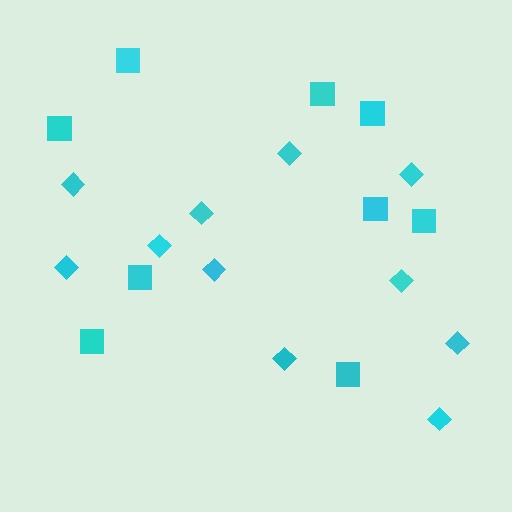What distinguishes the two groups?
There are 2 groups: one group of diamonds (11) and one group of squares (9).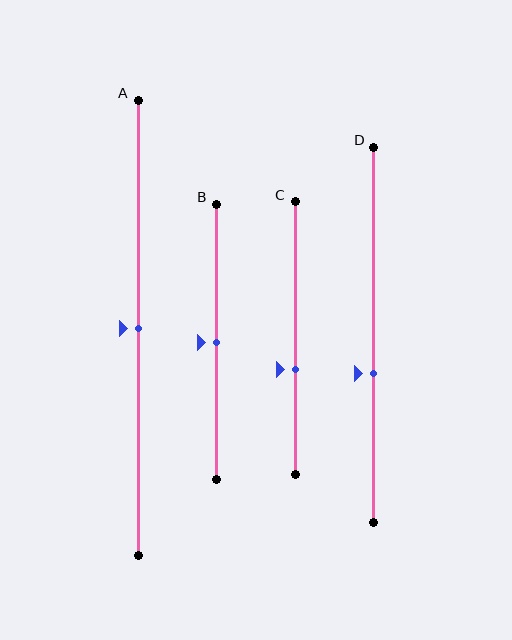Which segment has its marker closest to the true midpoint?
Segment A has its marker closest to the true midpoint.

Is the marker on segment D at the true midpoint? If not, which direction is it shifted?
No, the marker on segment D is shifted downward by about 10% of the segment length.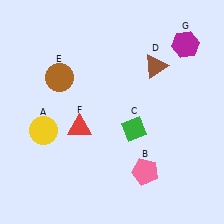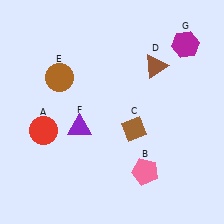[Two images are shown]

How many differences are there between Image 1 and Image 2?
There are 3 differences between the two images.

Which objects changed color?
A changed from yellow to red. C changed from green to brown. F changed from red to purple.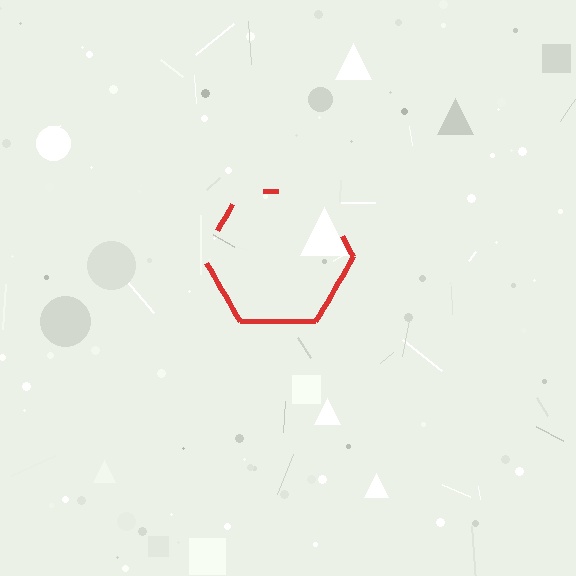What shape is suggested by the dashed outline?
The dashed outline suggests a hexagon.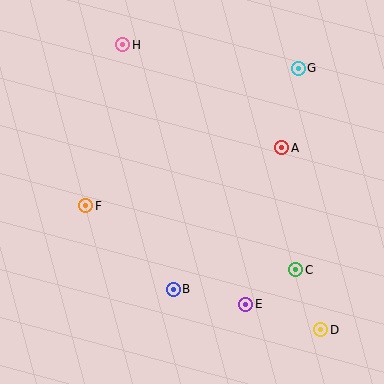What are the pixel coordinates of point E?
Point E is at (246, 304).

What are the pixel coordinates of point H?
Point H is at (123, 45).